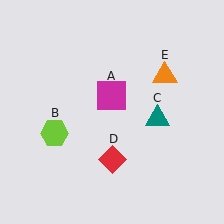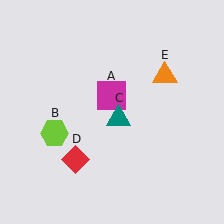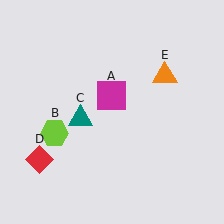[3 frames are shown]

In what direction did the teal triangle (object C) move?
The teal triangle (object C) moved left.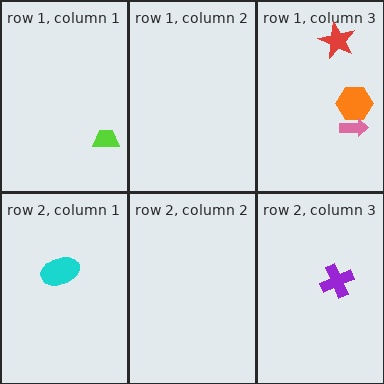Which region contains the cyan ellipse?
The row 2, column 1 region.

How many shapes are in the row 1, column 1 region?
1.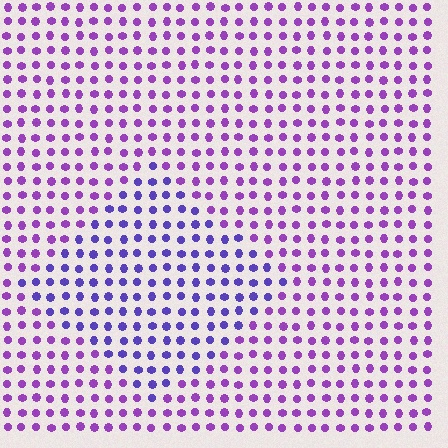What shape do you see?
I see a diamond.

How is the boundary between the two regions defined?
The boundary is defined purely by a slight shift in hue (about 31 degrees). Spacing, size, and orientation are identical on both sides.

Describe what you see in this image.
The image is filled with small purple elements in a uniform arrangement. A diamond-shaped region is visible where the elements are tinted to a slightly different hue, forming a subtle color boundary.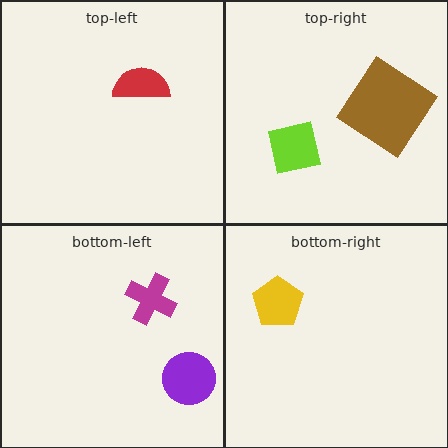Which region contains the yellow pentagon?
The bottom-right region.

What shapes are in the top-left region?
The red semicircle.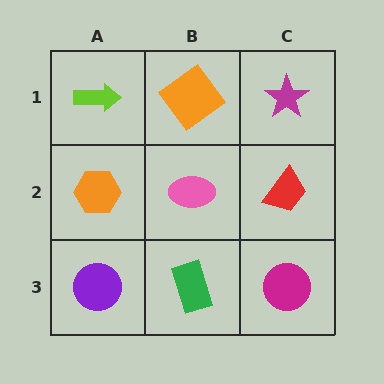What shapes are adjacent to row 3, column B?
A pink ellipse (row 2, column B), a purple circle (row 3, column A), a magenta circle (row 3, column C).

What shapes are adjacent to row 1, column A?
An orange hexagon (row 2, column A), an orange diamond (row 1, column B).